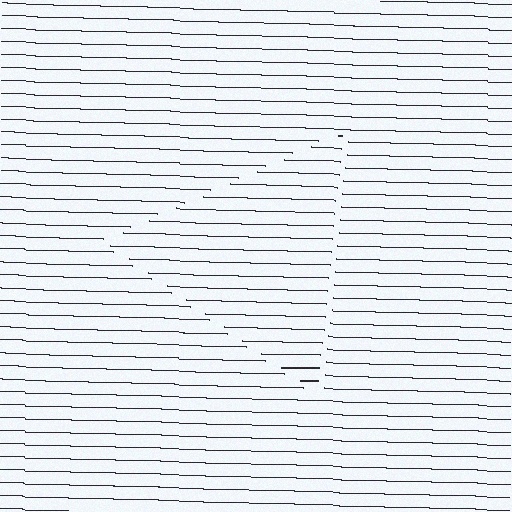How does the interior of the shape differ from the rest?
The interior of the shape contains the same grating, shifted by half a period — the contour is defined by the phase discontinuity where line-ends from the inner and outer gratings abut.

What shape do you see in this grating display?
An illusory triangle. The interior of the shape contains the same grating, shifted by half a period — the contour is defined by the phase discontinuity where line-ends from the inner and outer gratings abut.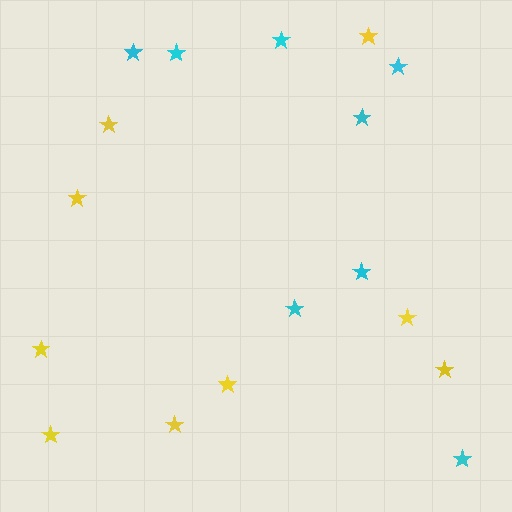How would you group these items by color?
There are 2 groups: one group of yellow stars (9) and one group of cyan stars (8).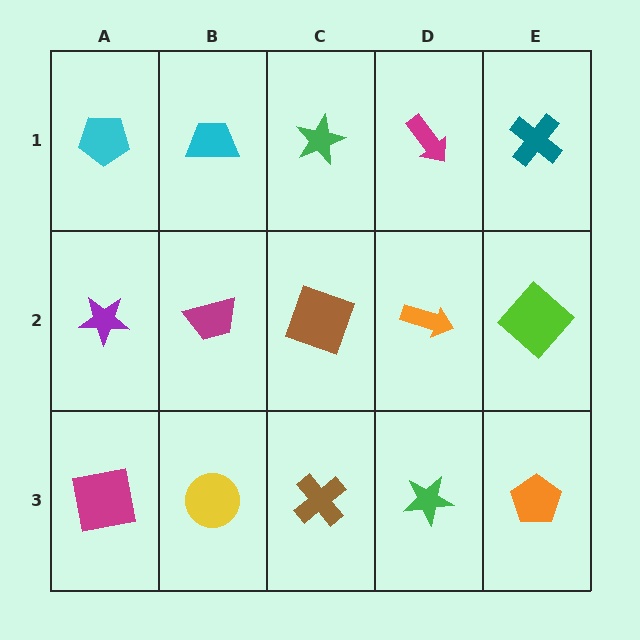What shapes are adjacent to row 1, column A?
A purple star (row 2, column A), a cyan trapezoid (row 1, column B).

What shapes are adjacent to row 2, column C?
A green star (row 1, column C), a brown cross (row 3, column C), a magenta trapezoid (row 2, column B), an orange arrow (row 2, column D).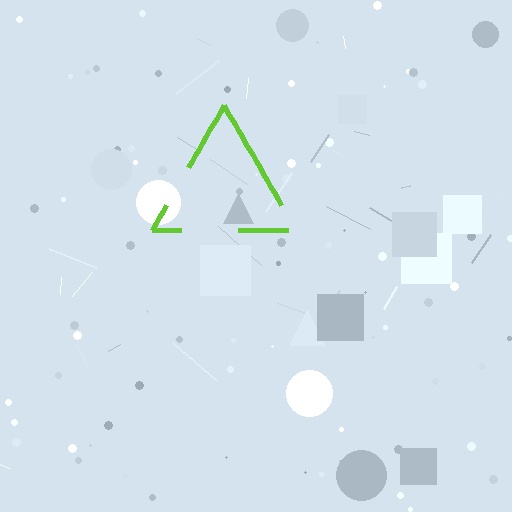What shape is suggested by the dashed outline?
The dashed outline suggests a triangle.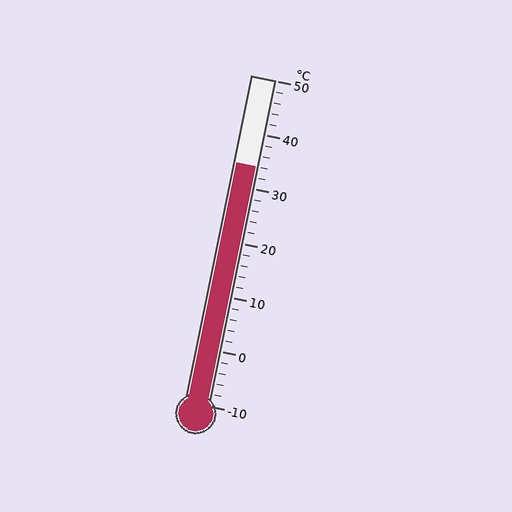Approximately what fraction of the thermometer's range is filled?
The thermometer is filled to approximately 75% of its range.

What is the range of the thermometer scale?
The thermometer scale ranges from -10°C to 50°C.